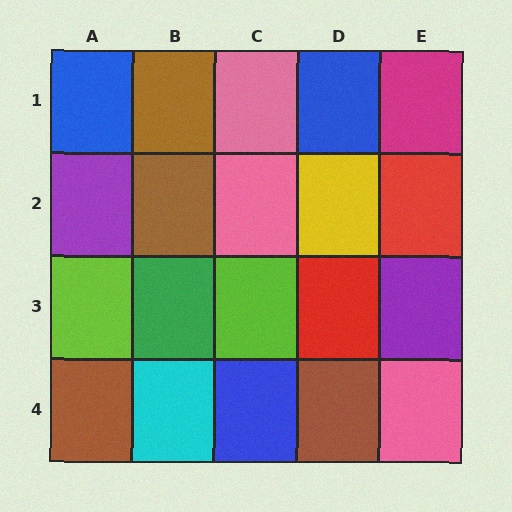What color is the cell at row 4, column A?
Brown.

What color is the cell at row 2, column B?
Brown.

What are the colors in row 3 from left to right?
Lime, green, lime, red, purple.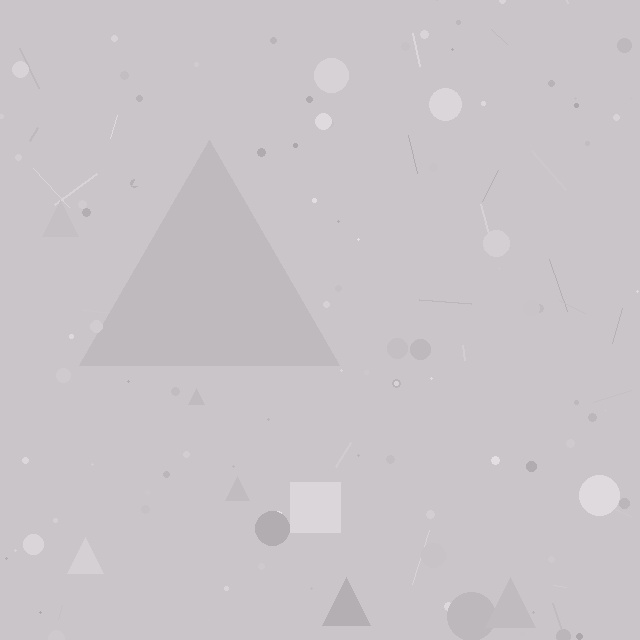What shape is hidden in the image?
A triangle is hidden in the image.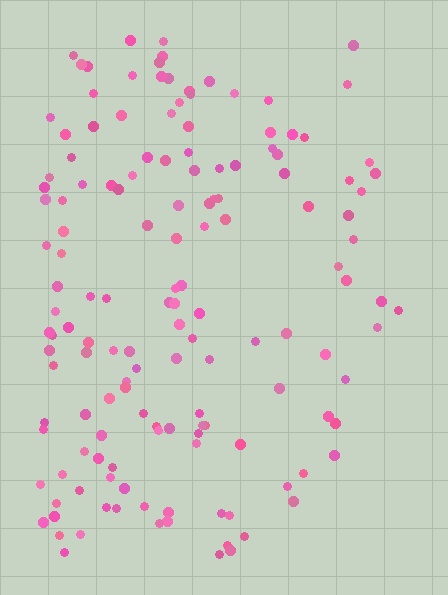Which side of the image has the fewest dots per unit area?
The right.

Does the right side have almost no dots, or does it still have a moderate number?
Still a moderate number, just noticeably fewer than the left.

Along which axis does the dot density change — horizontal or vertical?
Horizontal.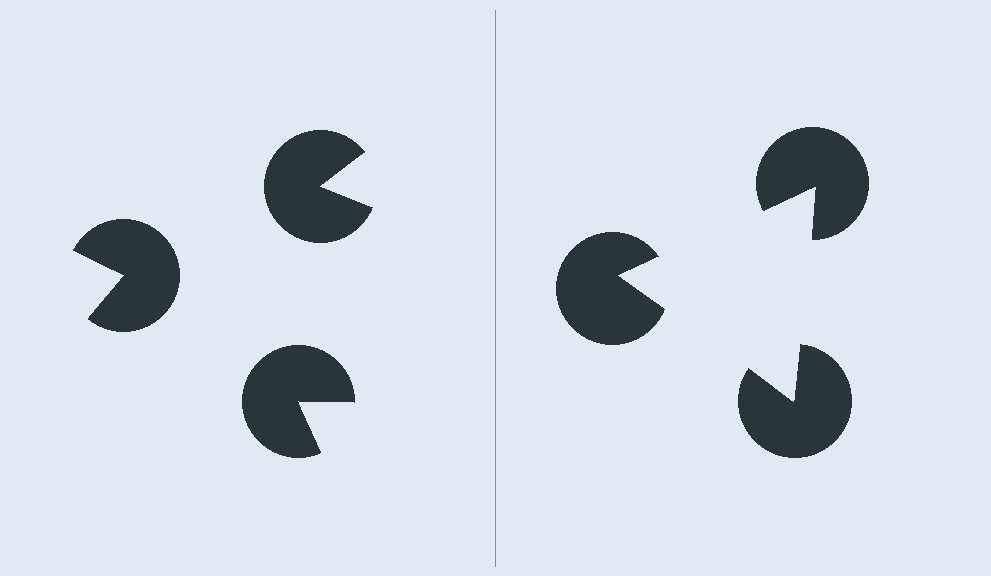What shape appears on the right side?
An illusory triangle.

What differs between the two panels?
The pac-man discs are positioned identically on both sides; only the wedge orientations differ. On the right they align to a triangle; on the left they are misaligned.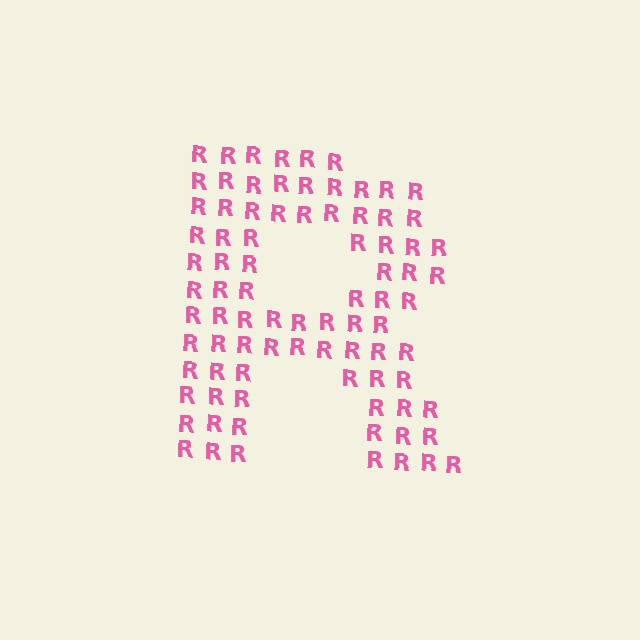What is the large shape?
The large shape is the letter R.